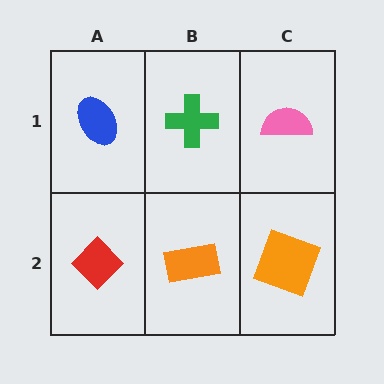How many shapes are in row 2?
3 shapes.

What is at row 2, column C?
An orange square.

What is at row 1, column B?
A green cross.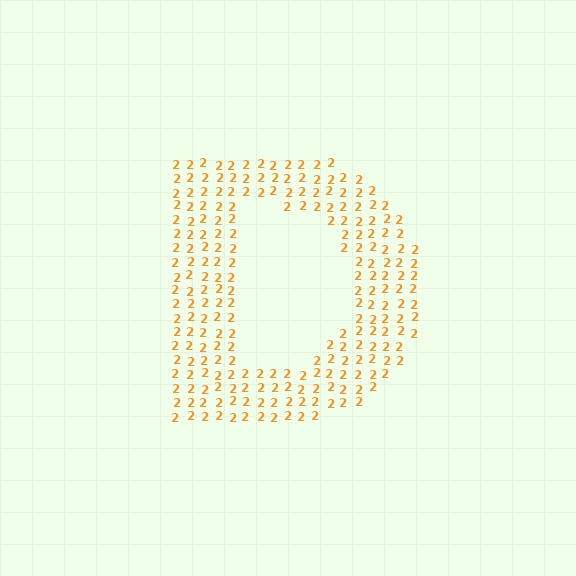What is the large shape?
The large shape is the letter D.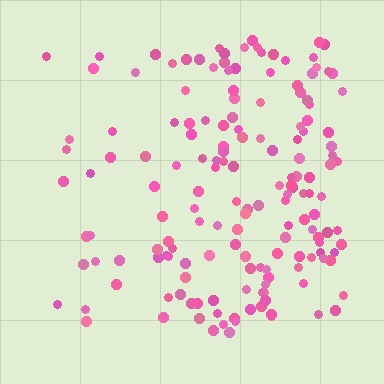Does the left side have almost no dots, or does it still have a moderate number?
Still a moderate number, just noticeably fewer than the right.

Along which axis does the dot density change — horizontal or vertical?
Horizontal.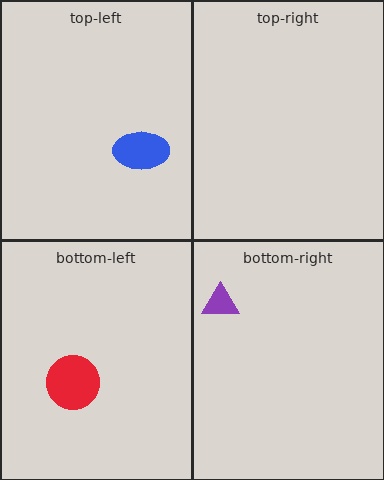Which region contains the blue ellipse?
The top-left region.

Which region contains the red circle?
The bottom-left region.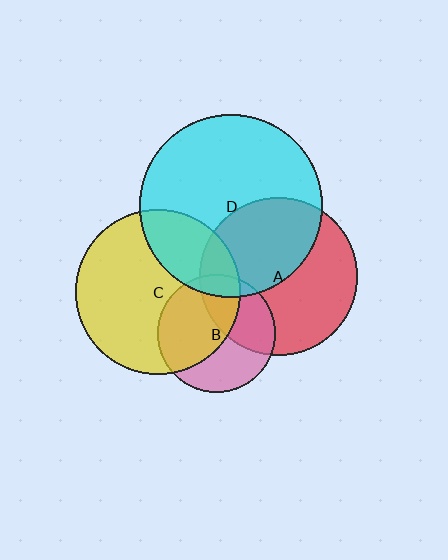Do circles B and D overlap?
Yes.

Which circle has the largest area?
Circle D (cyan).